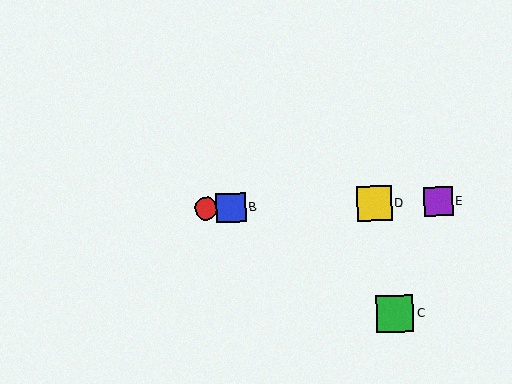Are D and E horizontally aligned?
Yes, both are at y≈203.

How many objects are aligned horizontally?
4 objects (A, B, D, E) are aligned horizontally.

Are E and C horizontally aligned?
No, E is at y≈201 and C is at y≈314.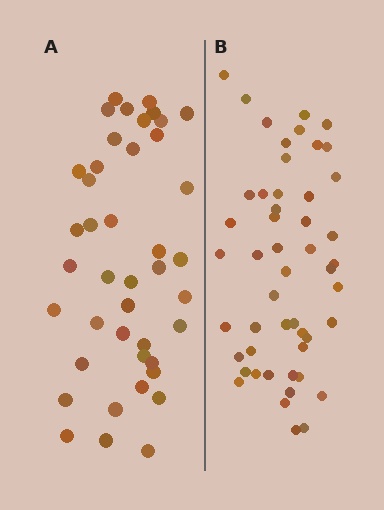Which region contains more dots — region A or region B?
Region B (the right region) has more dots.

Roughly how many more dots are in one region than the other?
Region B has roughly 8 or so more dots than region A.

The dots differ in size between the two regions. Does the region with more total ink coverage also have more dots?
No. Region A has more total ink coverage because its dots are larger, but region B actually contains more individual dots. Total area can be misleading — the number of items is what matters here.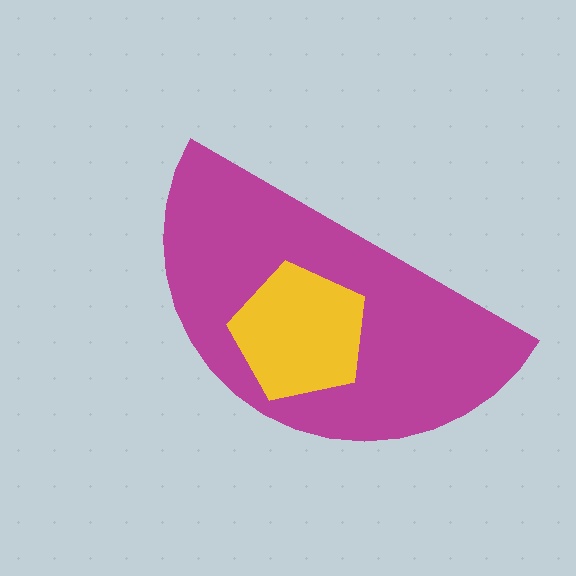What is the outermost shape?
The magenta semicircle.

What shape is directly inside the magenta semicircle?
The yellow pentagon.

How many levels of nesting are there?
2.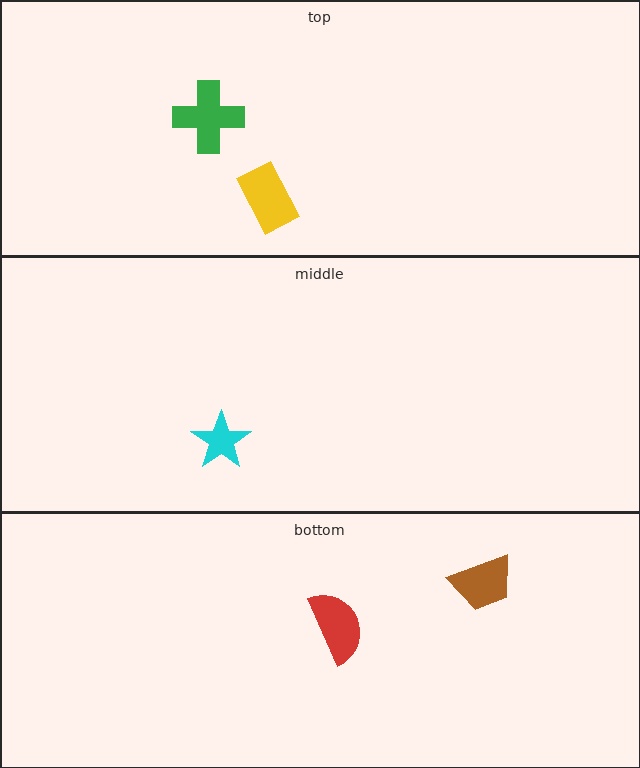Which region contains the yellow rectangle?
The top region.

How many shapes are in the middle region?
1.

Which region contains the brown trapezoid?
The bottom region.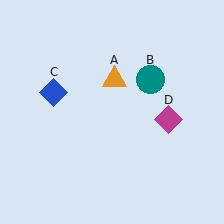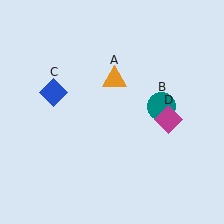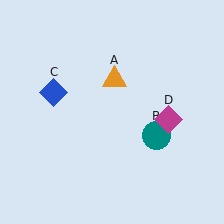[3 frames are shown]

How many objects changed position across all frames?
1 object changed position: teal circle (object B).